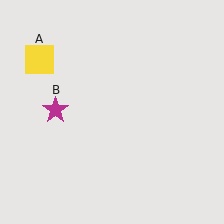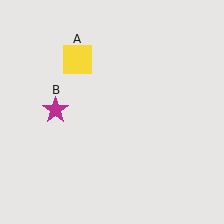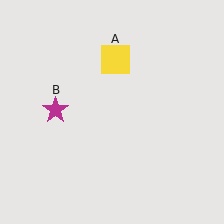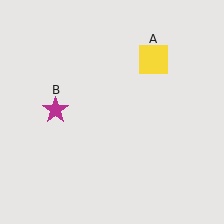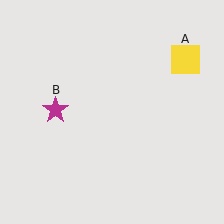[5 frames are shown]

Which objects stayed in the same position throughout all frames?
Magenta star (object B) remained stationary.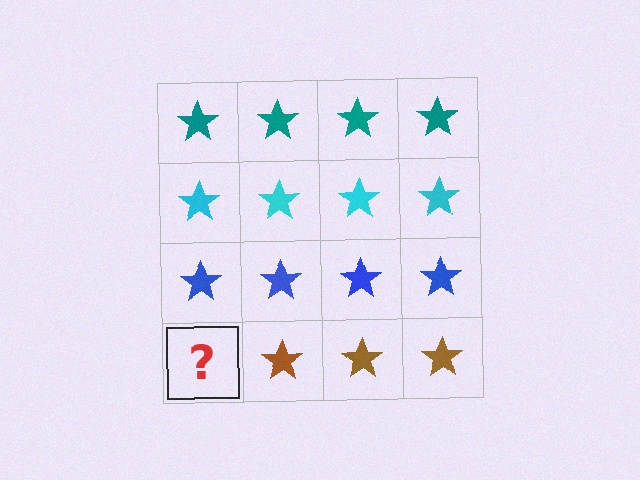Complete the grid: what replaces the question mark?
The question mark should be replaced with a brown star.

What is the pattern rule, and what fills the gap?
The rule is that each row has a consistent color. The gap should be filled with a brown star.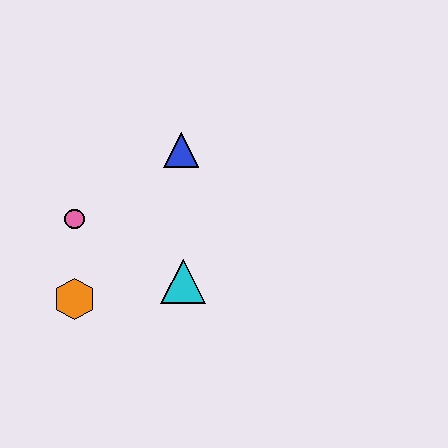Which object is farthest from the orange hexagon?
The blue triangle is farthest from the orange hexagon.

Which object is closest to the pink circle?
The orange hexagon is closest to the pink circle.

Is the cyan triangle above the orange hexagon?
Yes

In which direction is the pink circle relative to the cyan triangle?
The pink circle is to the left of the cyan triangle.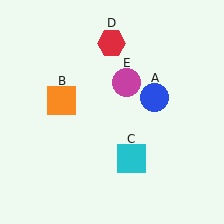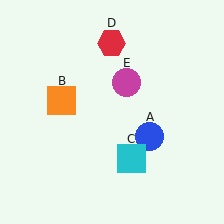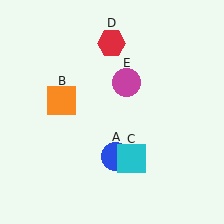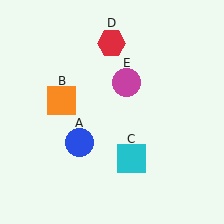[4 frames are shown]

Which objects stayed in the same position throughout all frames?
Orange square (object B) and cyan square (object C) and red hexagon (object D) and magenta circle (object E) remained stationary.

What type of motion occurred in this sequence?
The blue circle (object A) rotated clockwise around the center of the scene.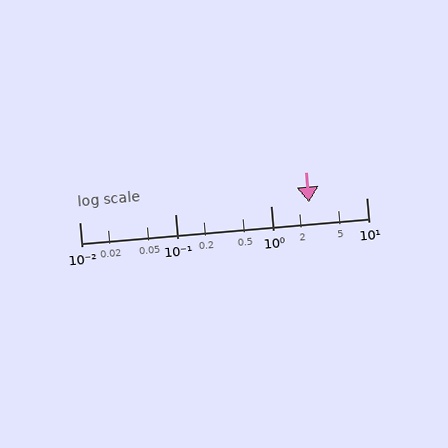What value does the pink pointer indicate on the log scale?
The pointer indicates approximately 2.5.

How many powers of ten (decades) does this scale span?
The scale spans 3 decades, from 0.01 to 10.